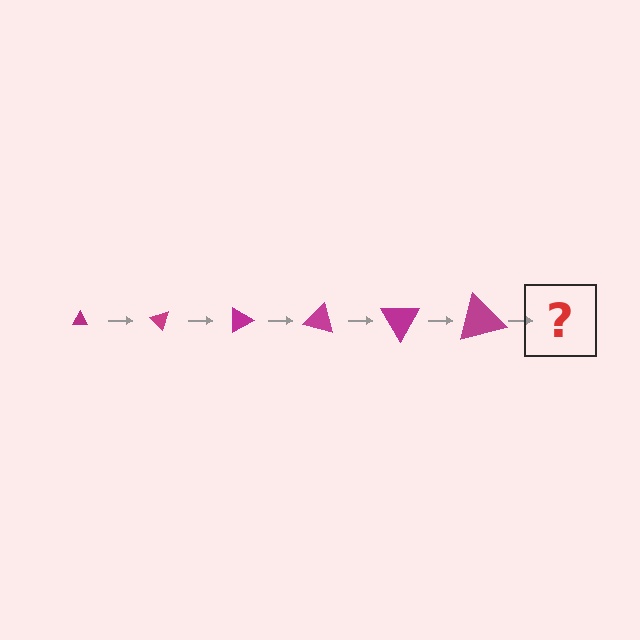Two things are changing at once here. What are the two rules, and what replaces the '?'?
The two rules are that the triangle grows larger each step and it rotates 45 degrees each step. The '?' should be a triangle, larger than the previous one and rotated 270 degrees from the start.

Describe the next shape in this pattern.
It should be a triangle, larger than the previous one and rotated 270 degrees from the start.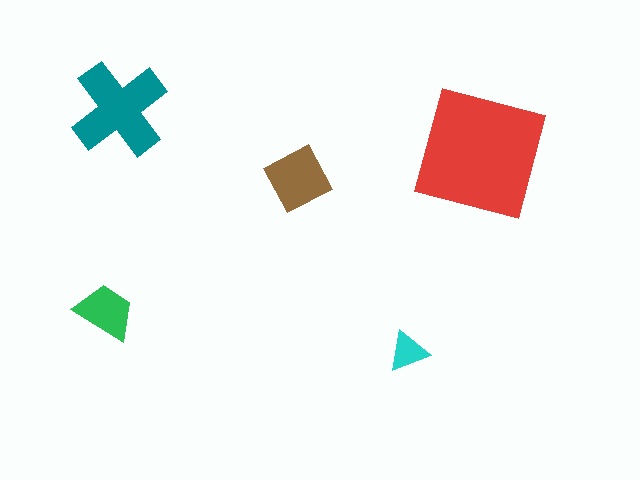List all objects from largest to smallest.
The red square, the teal cross, the brown diamond, the green trapezoid, the cyan triangle.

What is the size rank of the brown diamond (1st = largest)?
3rd.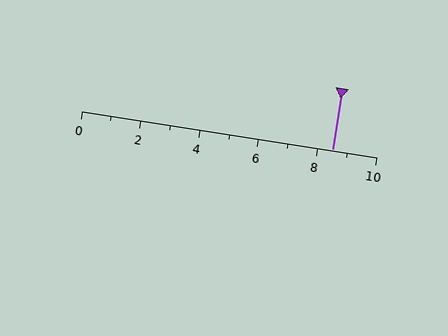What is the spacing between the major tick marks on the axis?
The major ticks are spaced 2 apart.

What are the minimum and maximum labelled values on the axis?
The axis runs from 0 to 10.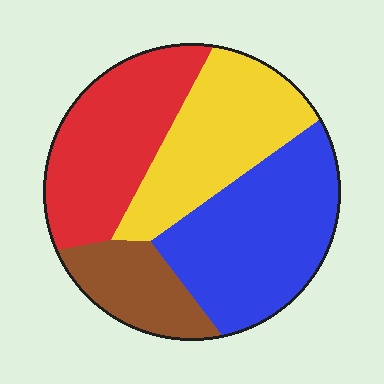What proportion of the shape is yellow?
Yellow covers around 25% of the shape.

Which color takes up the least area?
Brown, at roughly 15%.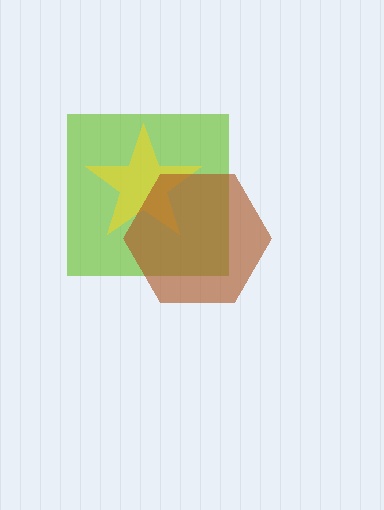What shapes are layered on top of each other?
The layered shapes are: a lime square, a yellow star, a brown hexagon.